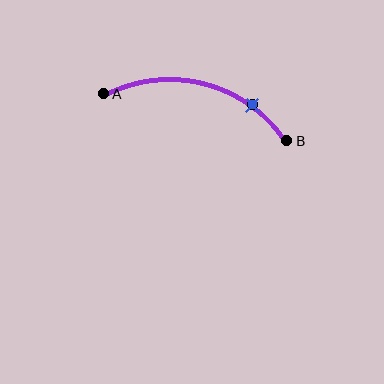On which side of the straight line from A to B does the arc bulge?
The arc bulges above the straight line connecting A and B.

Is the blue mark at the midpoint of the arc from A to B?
No. The blue mark lies on the arc but is closer to endpoint B. The arc midpoint would be at the point on the curve equidistant along the arc from both A and B.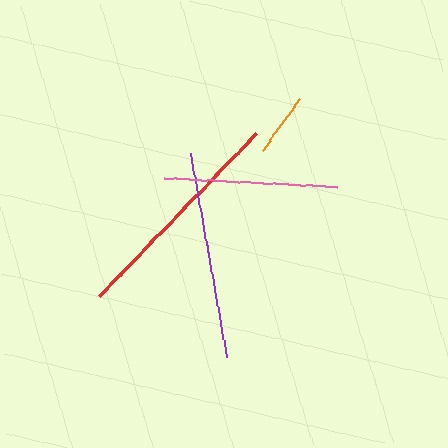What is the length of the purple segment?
The purple segment is approximately 207 pixels long.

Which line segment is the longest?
The red line is the longest at approximately 226 pixels.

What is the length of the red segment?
The red segment is approximately 226 pixels long.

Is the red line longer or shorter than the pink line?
The red line is longer than the pink line.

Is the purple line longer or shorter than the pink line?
The purple line is longer than the pink line.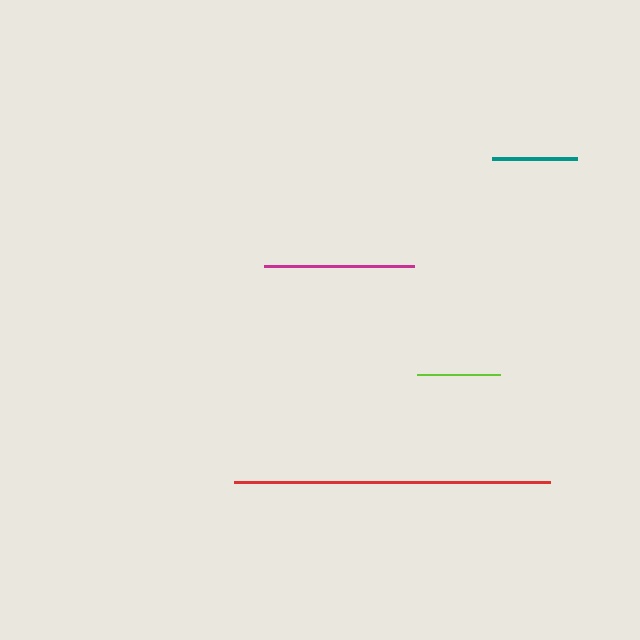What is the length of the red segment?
The red segment is approximately 316 pixels long.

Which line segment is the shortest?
The lime line is the shortest at approximately 83 pixels.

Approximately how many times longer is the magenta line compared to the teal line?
The magenta line is approximately 1.8 times the length of the teal line.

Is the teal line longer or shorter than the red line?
The red line is longer than the teal line.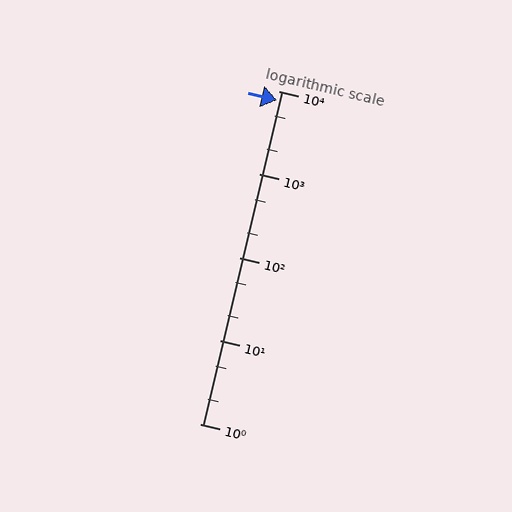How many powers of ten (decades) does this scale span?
The scale spans 4 decades, from 1 to 10000.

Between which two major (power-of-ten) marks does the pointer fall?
The pointer is between 1000 and 10000.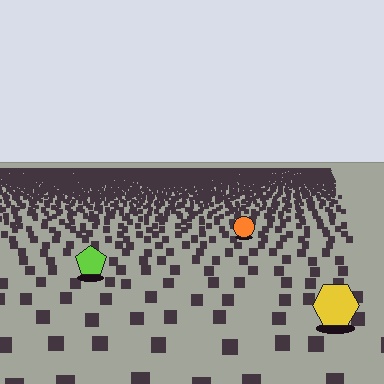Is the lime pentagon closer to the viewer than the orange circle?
Yes. The lime pentagon is closer — you can tell from the texture gradient: the ground texture is coarser near it.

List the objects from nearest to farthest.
From nearest to farthest: the yellow hexagon, the lime pentagon, the orange circle.